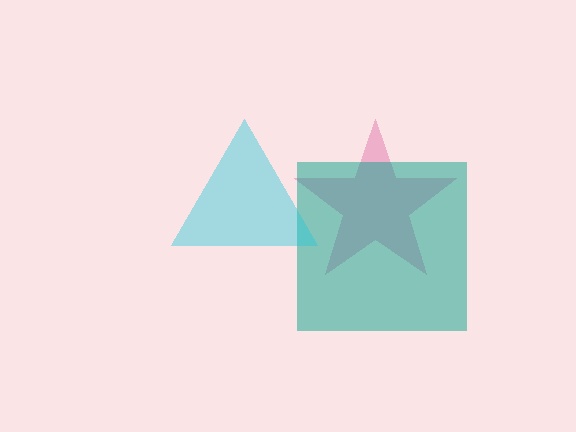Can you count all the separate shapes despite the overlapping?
Yes, there are 3 separate shapes.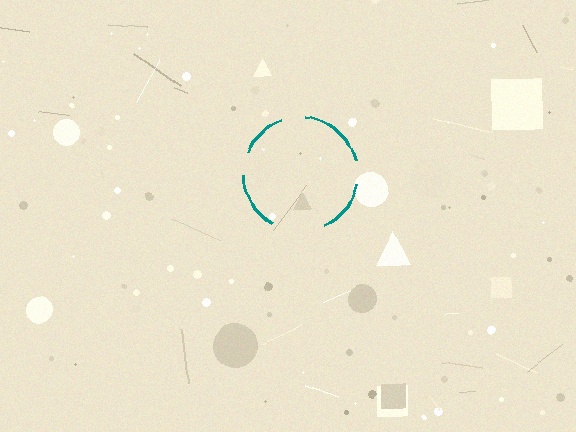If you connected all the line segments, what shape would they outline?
They would outline a circle.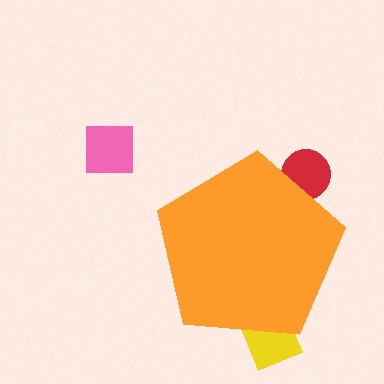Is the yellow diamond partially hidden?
Yes, the yellow diamond is partially hidden behind the orange pentagon.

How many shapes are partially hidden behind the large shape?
2 shapes are partially hidden.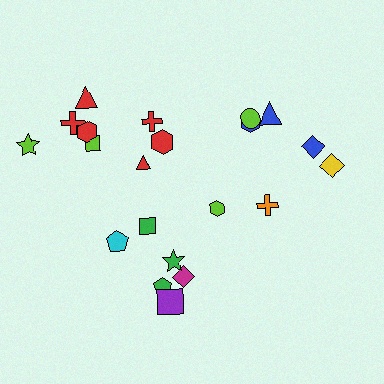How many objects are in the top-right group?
There are 6 objects.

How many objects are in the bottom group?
There are 7 objects.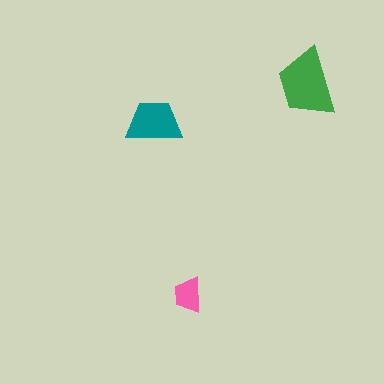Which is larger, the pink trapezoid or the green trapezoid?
The green one.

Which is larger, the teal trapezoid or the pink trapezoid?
The teal one.